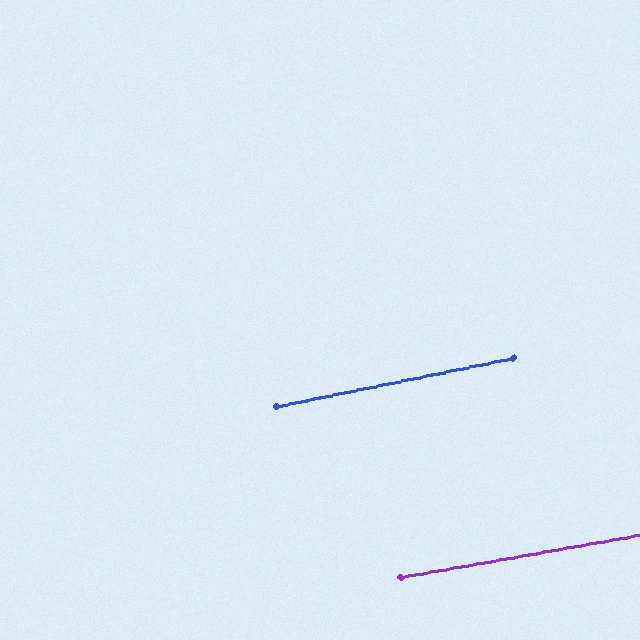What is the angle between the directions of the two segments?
Approximately 2 degrees.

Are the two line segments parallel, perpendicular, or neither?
Parallel — their directions differ by only 1.9°.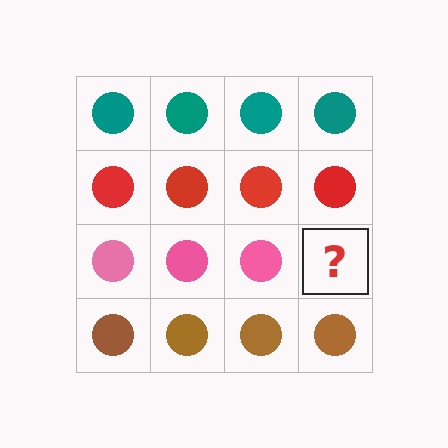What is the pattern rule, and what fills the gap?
The rule is that each row has a consistent color. The gap should be filled with a pink circle.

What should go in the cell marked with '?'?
The missing cell should contain a pink circle.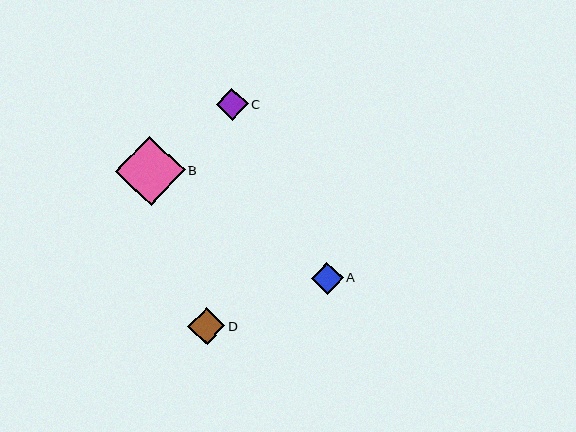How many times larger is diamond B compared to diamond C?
Diamond B is approximately 2.2 times the size of diamond C.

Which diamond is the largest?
Diamond B is the largest with a size of approximately 70 pixels.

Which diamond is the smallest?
Diamond A is the smallest with a size of approximately 31 pixels.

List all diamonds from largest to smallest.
From largest to smallest: B, D, C, A.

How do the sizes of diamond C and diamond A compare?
Diamond C and diamond A are approximately the same size.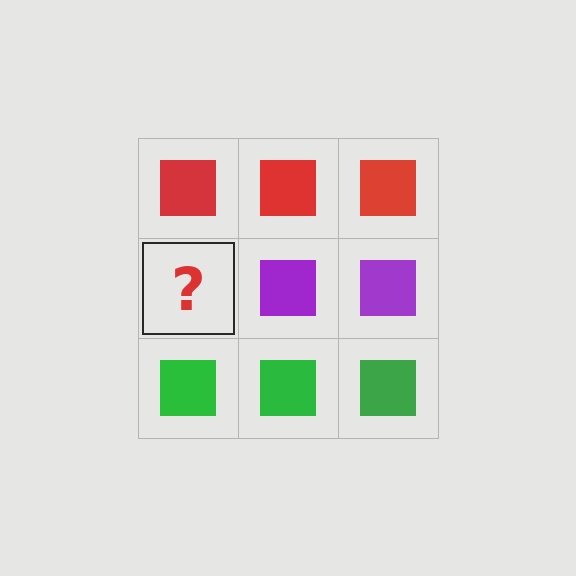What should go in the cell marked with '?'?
The missing cell should contain a purple square.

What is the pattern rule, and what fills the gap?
The rule is that each row has a consistent color. The gap should be filled with a purple square.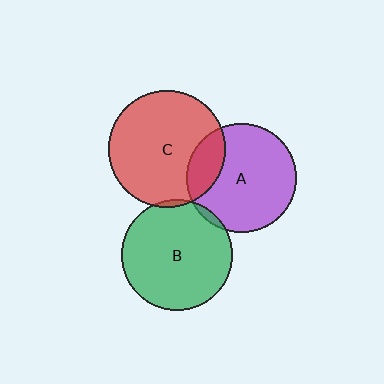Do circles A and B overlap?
Yes.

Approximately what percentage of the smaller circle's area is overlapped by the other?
Approximately 5%.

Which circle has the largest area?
Circle C (red).